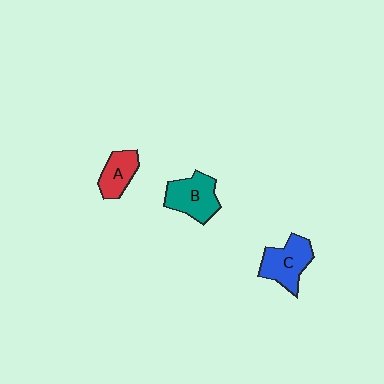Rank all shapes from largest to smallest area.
From largest to smallest: C (blue), B (teal), A (red).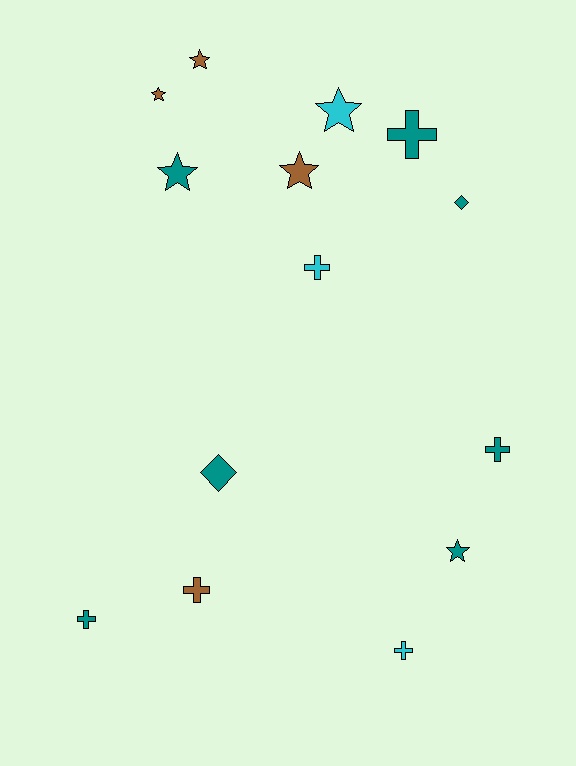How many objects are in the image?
There are 14 objects.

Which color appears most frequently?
Teal, with 7 objects.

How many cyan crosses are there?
There are 2 cyan crosses.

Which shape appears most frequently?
Star, with 6 objects.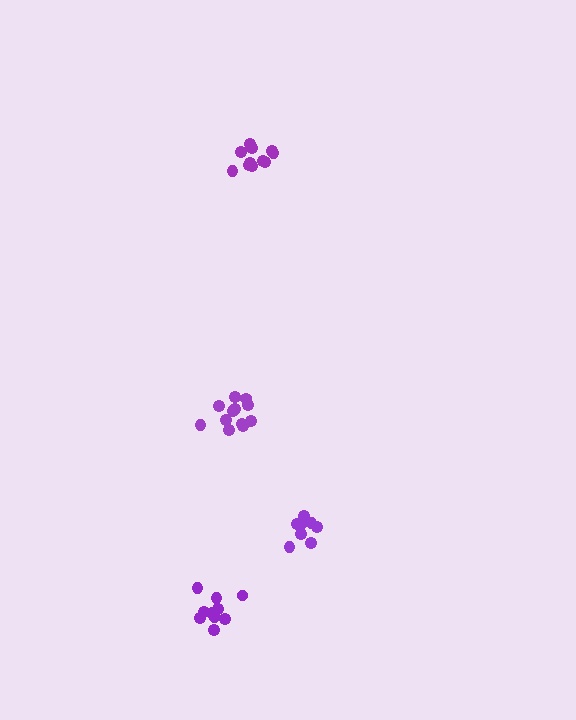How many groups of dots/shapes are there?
There are 4 groups.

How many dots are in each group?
Group 1: 11 dots, Group 2: 10 dots, Group 3: 12 dots, Group 4: 8 dots (41 total).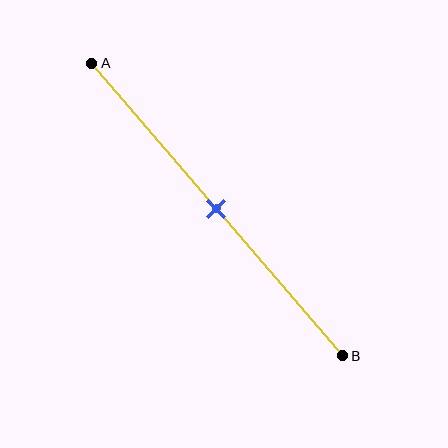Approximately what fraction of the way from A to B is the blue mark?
The blue mark is approximately 50% of the way from A to B.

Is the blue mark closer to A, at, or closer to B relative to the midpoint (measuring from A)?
The blue mark is approximately at the midpoint of segment AB.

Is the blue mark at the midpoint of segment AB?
Yes, the mark is approximately at the midpoint.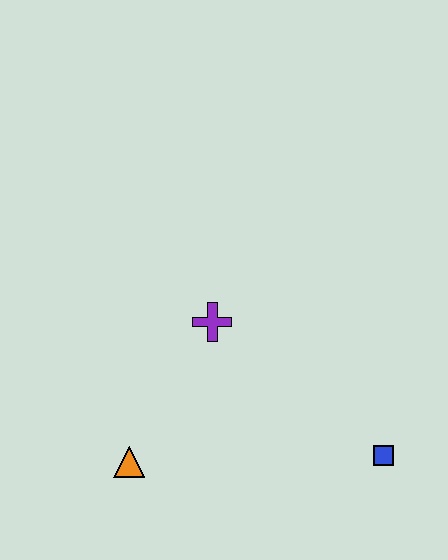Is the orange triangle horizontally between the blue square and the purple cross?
No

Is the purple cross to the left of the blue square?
Yes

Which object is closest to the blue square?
The purple cross is closest to the blue square.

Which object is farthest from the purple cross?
The blue square is farthest from the purple cross.